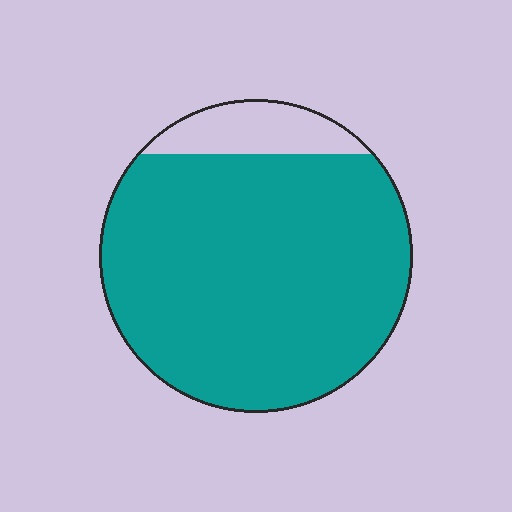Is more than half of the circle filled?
Yes.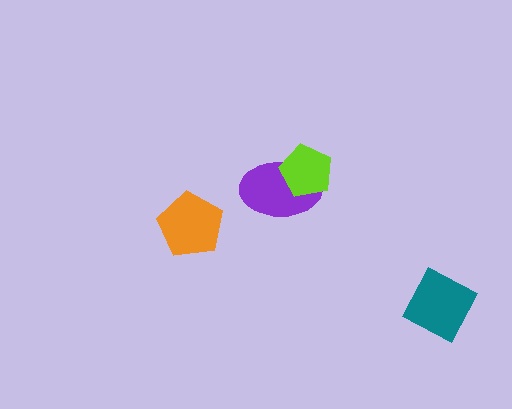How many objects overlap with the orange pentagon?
0 objects overlap with the orange pentagon.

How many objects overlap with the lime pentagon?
1 object overlaps with the lime pentagon.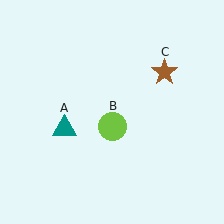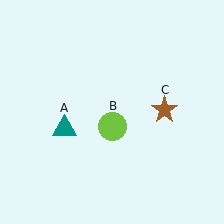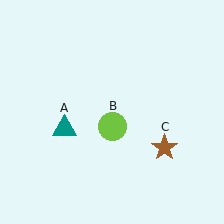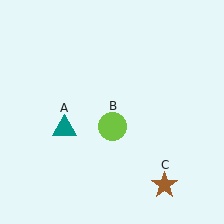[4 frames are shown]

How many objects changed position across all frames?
1 object changed position: brown star (object C).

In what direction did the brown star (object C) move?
The brown star (object C) moved down.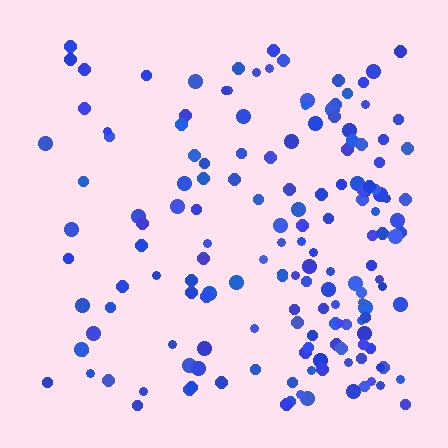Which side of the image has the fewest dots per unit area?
The left.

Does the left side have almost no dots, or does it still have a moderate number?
Still a moderate number, just noticeably fewer than the right.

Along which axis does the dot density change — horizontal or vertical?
Horizontal.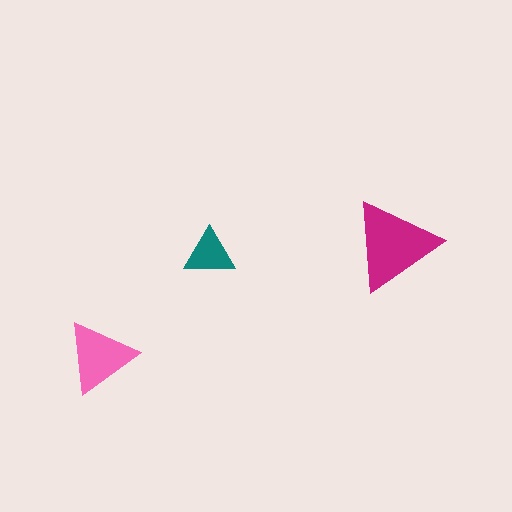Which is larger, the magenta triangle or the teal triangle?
The magenta one.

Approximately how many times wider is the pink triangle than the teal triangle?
About 1.5 times wider.